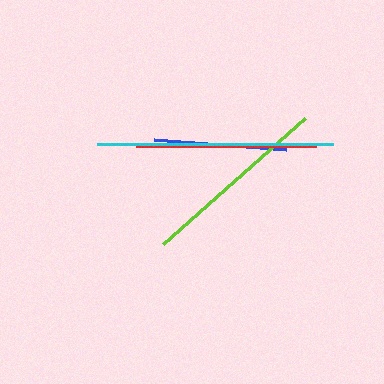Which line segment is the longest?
The cyan line is the longest at approximately 236 pixels.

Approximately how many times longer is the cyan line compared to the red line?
The cyan line is approximately 1.3 times the length of the red line.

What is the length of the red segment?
The red segment is approximately 180 pixels long.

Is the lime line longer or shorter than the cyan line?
The cyan line is longer than the lime line.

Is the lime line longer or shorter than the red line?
The lime line is longer than the red line.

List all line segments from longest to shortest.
From longest to shortest: cyan, lime, red, blue.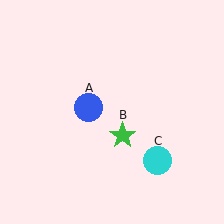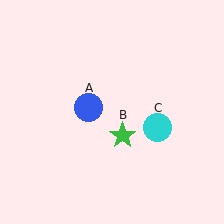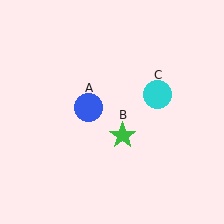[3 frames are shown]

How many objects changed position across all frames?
1 object changed position: cyan circle (object C).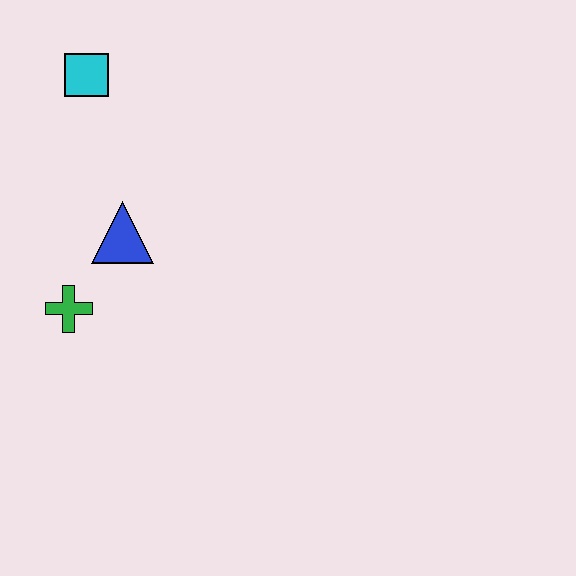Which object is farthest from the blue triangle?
The cyan square is farthest from the blue triangle.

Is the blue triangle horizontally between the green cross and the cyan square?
No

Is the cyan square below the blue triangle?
No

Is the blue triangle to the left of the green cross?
No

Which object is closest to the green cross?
The blue triangle is closest to the green cross.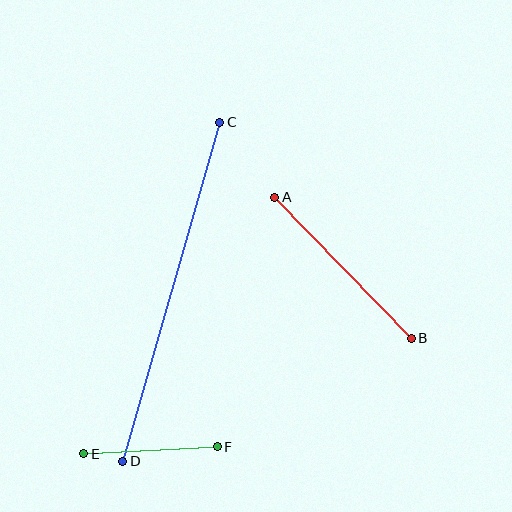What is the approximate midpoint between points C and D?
The midpoint is at approximately (171, 292) pixels.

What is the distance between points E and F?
The distance is approximately 134 pixels.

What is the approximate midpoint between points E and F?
The midpoint is at approximately (151, 450) pixels.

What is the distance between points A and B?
The distance is approximately 196 pixels.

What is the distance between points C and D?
The distance is approximately 353 pixels.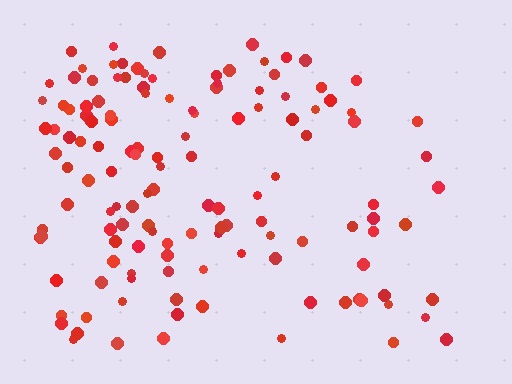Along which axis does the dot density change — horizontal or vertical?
Horizontal.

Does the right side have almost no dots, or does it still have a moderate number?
Still a moderate number, just noticeably fewer than the left.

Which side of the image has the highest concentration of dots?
The left.